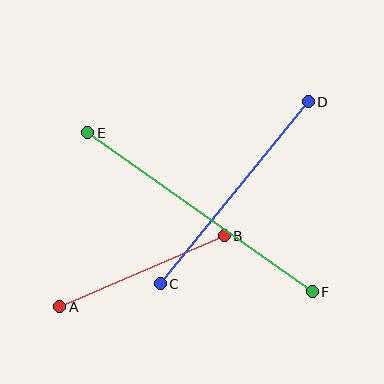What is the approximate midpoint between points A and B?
The midpoint is at approximately (142, 271) pixels.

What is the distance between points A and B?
The distance is approximately 179 pixels.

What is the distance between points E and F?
The distance is approximately 275 pixels.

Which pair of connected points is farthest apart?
Points E and F are farthest apart.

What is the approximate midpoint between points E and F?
The midpoint is at approximately (200, 212) pixels.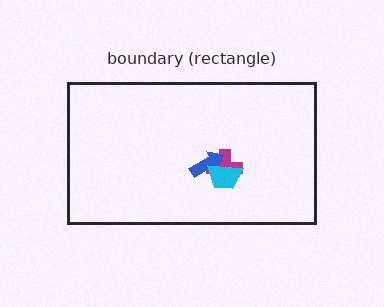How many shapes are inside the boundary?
3 inside, 0 outside.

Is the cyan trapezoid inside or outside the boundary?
Inside.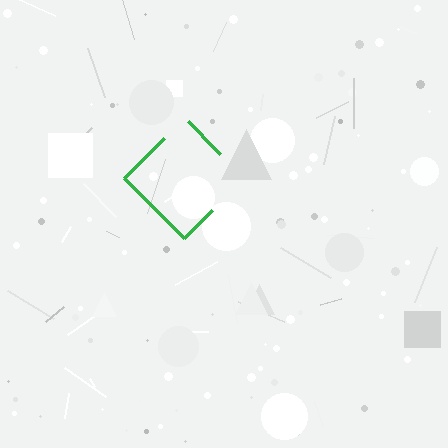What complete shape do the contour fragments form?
The contour fragments form a diamond.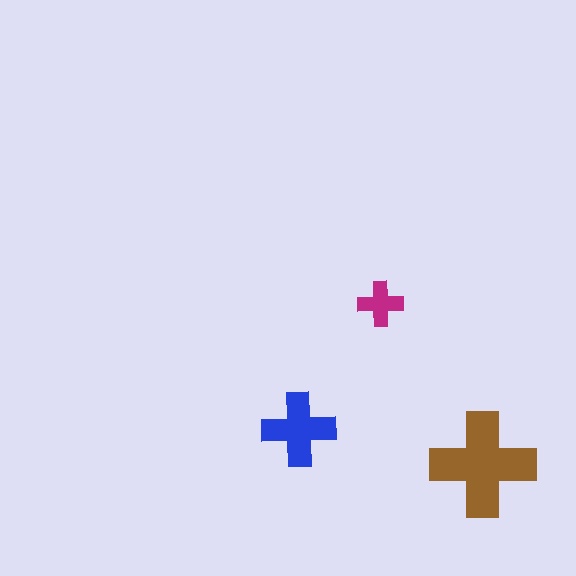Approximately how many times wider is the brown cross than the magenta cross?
About 2.5 times wider.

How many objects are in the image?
There are 3 objects in the image.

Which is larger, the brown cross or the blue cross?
The brown one.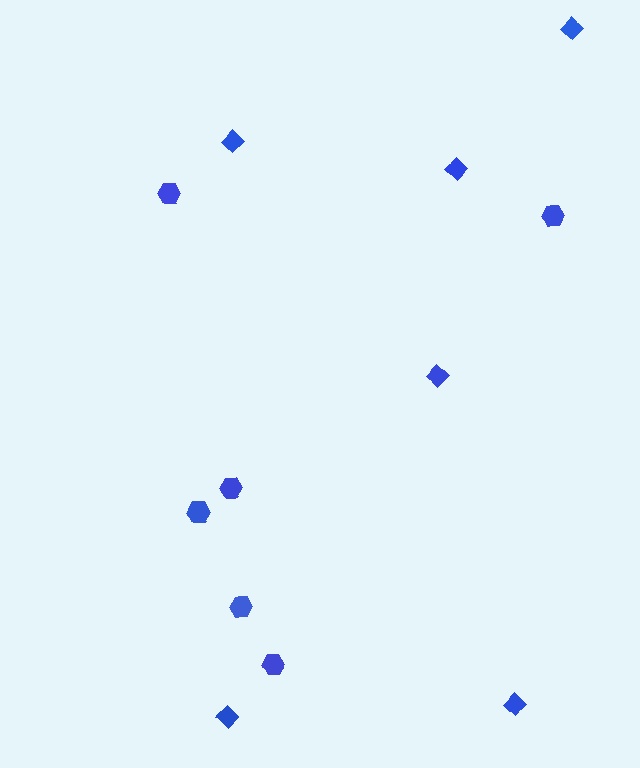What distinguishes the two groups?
There are 2 groups: one group of hexagons (6) and one group of diamonds (6).